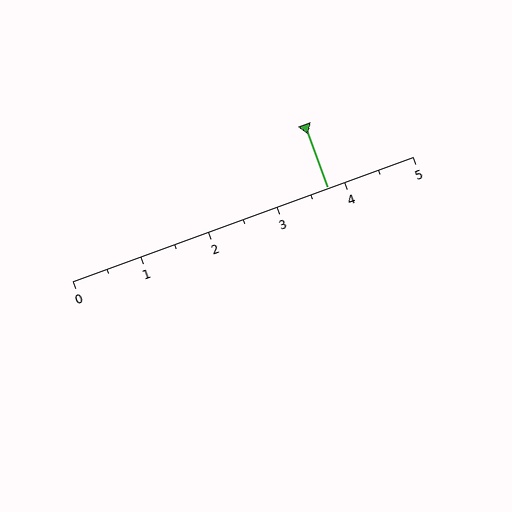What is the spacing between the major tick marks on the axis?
The major ticks are spaced 1 apart.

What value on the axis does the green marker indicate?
The marker indicates approximately 3.8.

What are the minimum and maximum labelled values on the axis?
The axis runs from 0 to 5.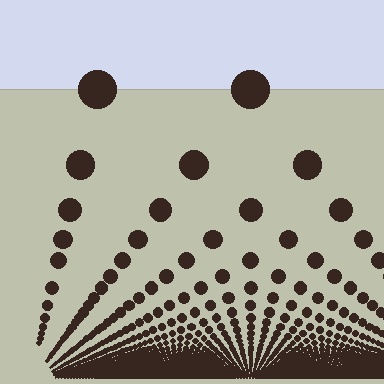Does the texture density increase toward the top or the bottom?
Density increases toward the bottom.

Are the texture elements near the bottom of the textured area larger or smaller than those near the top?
Smaller. The gradient is inverted — elements near the bottom are smaller and denser.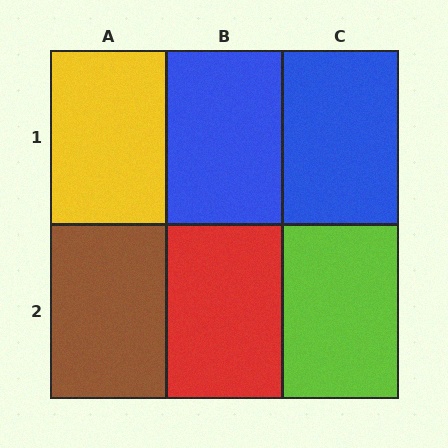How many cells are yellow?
1 cell is yellow.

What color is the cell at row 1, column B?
Blue.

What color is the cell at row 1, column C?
Blue.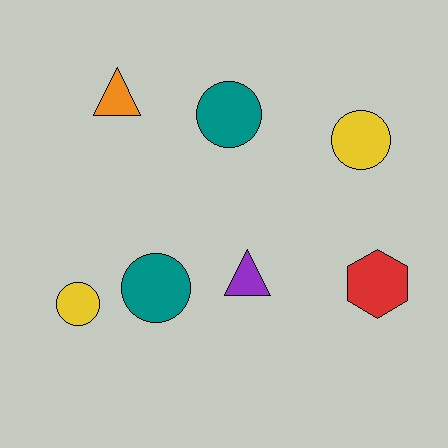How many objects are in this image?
There are 7 objects.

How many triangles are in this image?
There are 2 triangles.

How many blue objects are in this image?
There are no blue objects.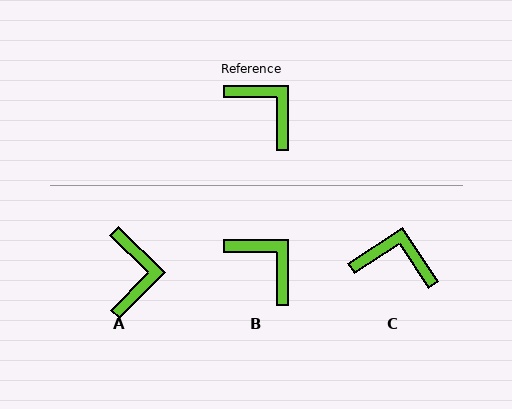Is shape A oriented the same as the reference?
No, it is off by about 45 degrees.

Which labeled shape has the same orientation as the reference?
B.